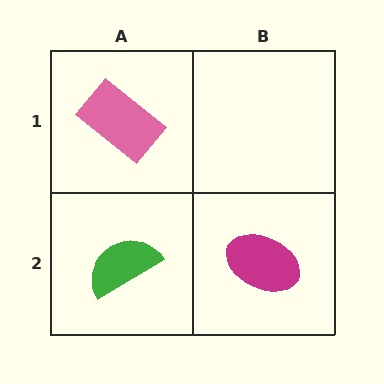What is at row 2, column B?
A magenta ellipse.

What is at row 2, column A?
A green semicircle.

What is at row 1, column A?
A pink rectangle.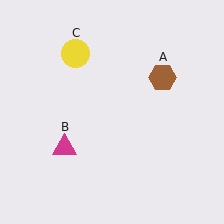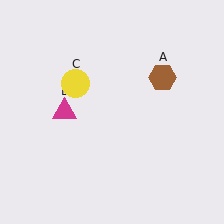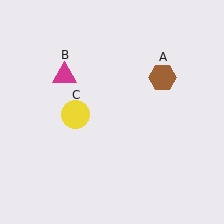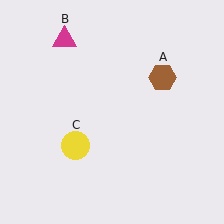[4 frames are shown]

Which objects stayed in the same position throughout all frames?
Brown hexagon (object A) remained stationary.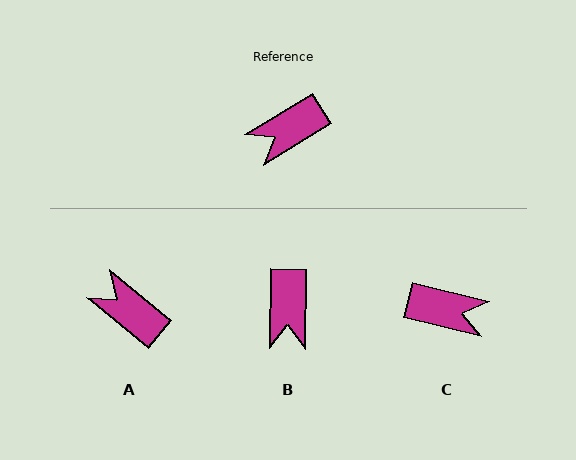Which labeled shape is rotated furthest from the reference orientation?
C, about 135 degrees away.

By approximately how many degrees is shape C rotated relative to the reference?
Approximately 135 degrees counter-clockwise.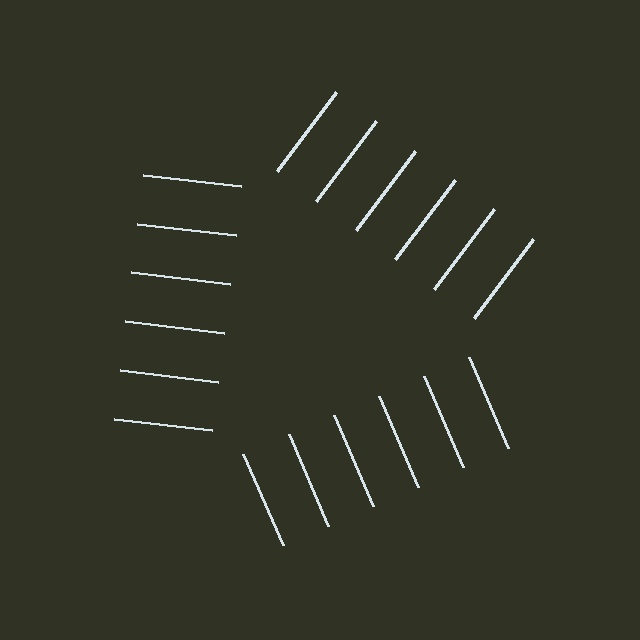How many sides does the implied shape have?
3 sides — the line-ends trace a triangle.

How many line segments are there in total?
18 — 6 along each of the 3 edges.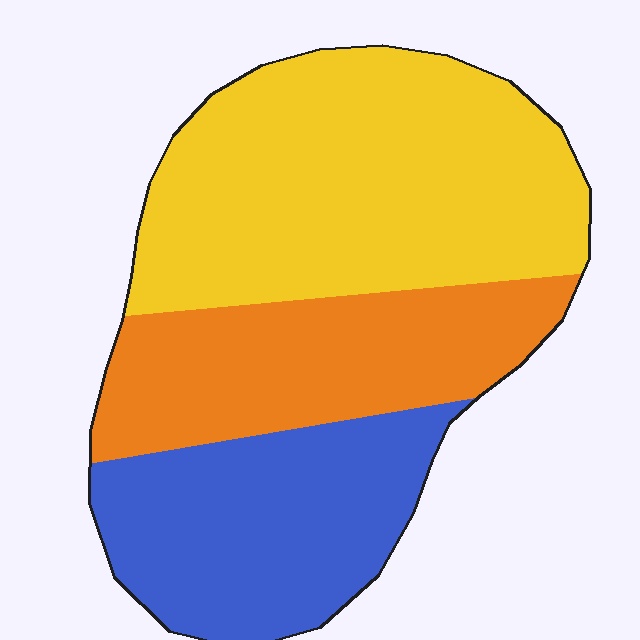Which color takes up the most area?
Yellow, at roughly 45%.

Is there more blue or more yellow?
Yellow.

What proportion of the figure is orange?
Orange takes up between a sixth and a third of the figure.